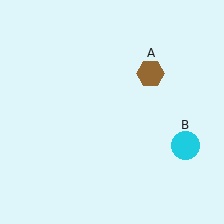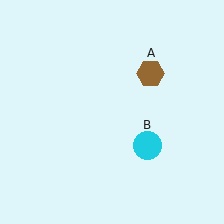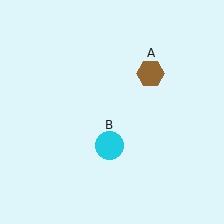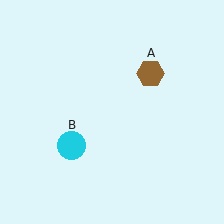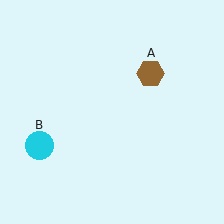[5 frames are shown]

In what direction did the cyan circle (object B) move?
The cyan circle (object B) moved left.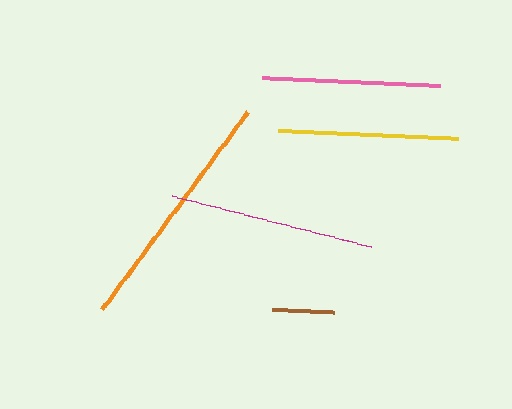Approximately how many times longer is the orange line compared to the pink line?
The orange line is approximately 1.4 times the length of the pink line.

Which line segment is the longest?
The orange line is the longest at approximately 246 pixels.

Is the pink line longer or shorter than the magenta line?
The magenta line is longer than the pink line.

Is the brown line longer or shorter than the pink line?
The pink line is longer than the brown line.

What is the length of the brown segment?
The brown segment is approximately 62 pixels long.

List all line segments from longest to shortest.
From longest to shortest: orange, magenta, yellow, pink, brown.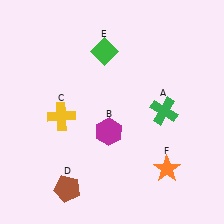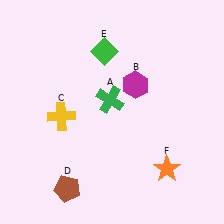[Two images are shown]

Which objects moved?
The objects that moved are: the green cross (A), the magenta hexagon (B).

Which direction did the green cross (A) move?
The green cross (A) moved left.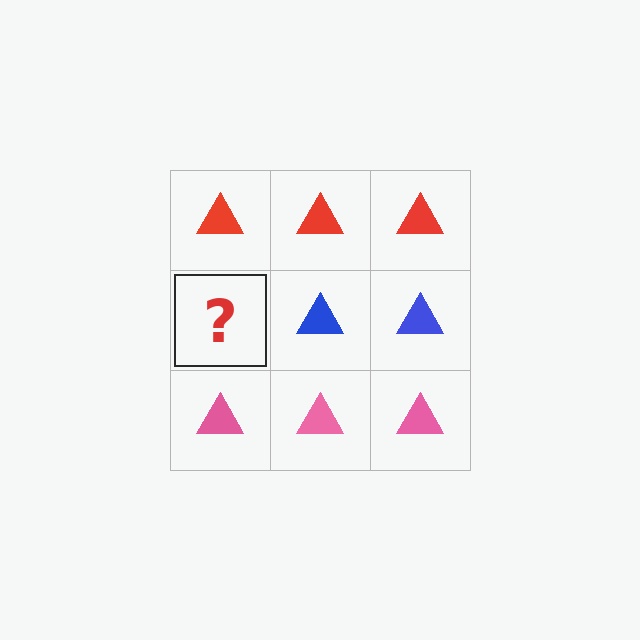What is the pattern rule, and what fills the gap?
The rule is that each row has a consistent color. The gap should be filled with a blue triangle.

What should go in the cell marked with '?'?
The missing cell should contain a blue triangle.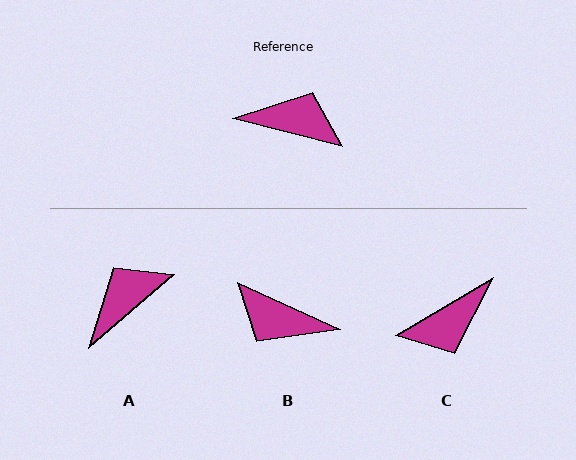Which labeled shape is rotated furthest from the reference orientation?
B, about 169 degrees away.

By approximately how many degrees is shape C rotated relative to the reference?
Approximately 136 degrees clockwise.